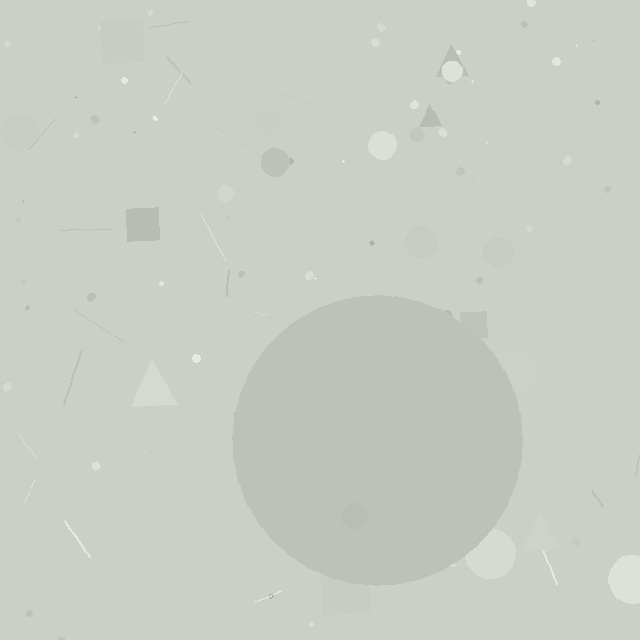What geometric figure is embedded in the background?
A circle is embedded in the background.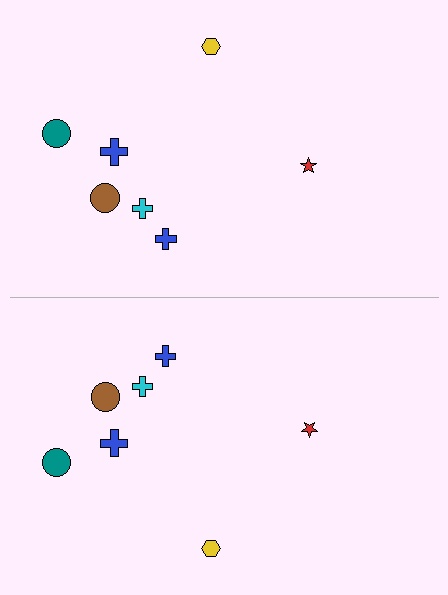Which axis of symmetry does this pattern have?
The pattern has a horizontal axis of symmetry running through the center of the image.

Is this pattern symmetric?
Yes, this pattern has bilateral (reflection) symmetry.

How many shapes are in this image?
There are 14 shapes in this image.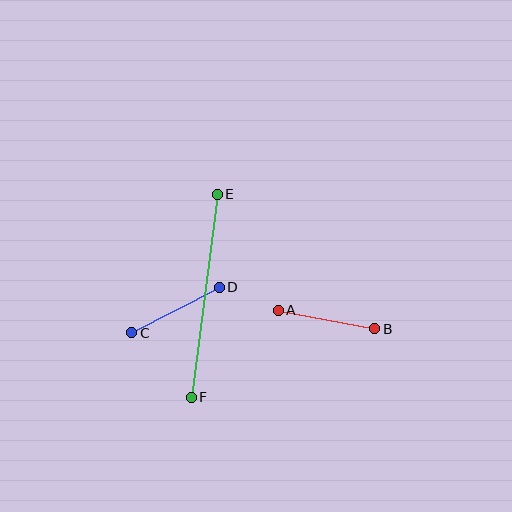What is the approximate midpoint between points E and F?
The midpoint is at approximately (204, 296) pixels.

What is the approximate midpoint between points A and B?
The midpoint is at approximately (327, 319) pixels.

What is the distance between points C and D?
The distance is approximately 98 pixels.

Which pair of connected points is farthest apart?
Points E and F are farthest apart.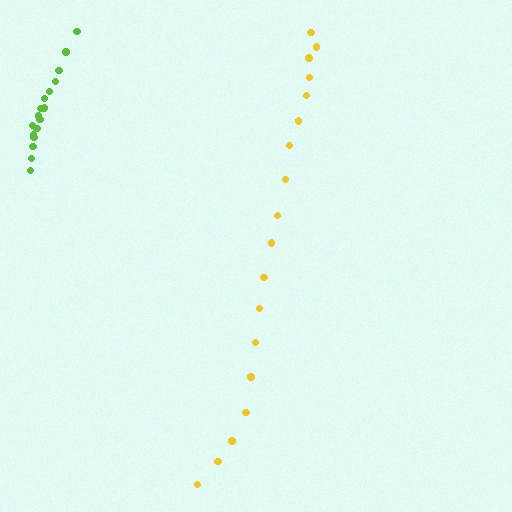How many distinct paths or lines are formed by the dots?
There are 2 distinct paths.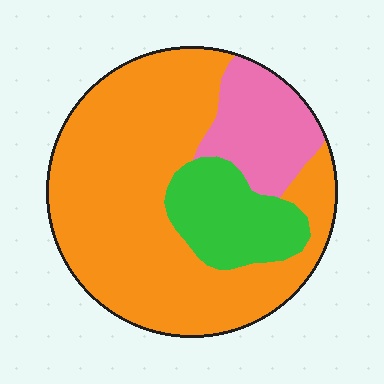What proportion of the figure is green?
Green covers 16% of the figure.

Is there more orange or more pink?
Orange.